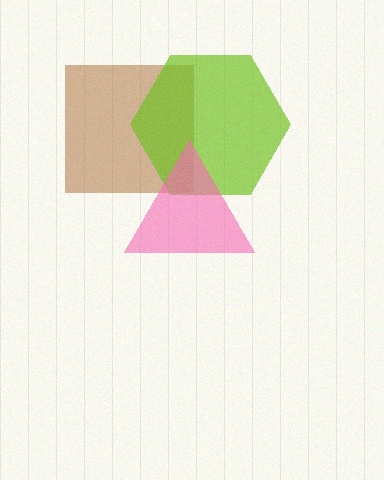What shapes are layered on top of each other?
The layered shapes are: a brown square, a lime hexagon, a pink triangle.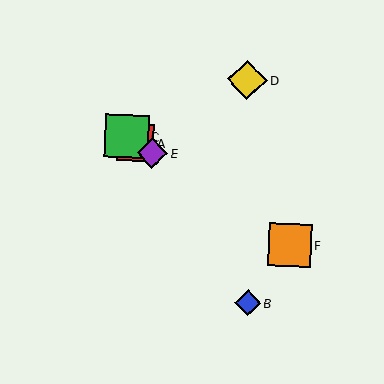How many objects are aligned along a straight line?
4 objects (A, C, E, F) are aligned along a straight line.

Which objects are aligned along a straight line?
Objects A, C, E, F are aligned along a straight line.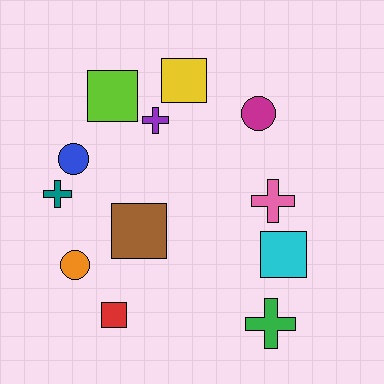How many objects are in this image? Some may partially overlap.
There are 12 objects.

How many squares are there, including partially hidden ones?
There are 5 squares.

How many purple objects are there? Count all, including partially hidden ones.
There is 1 purple object.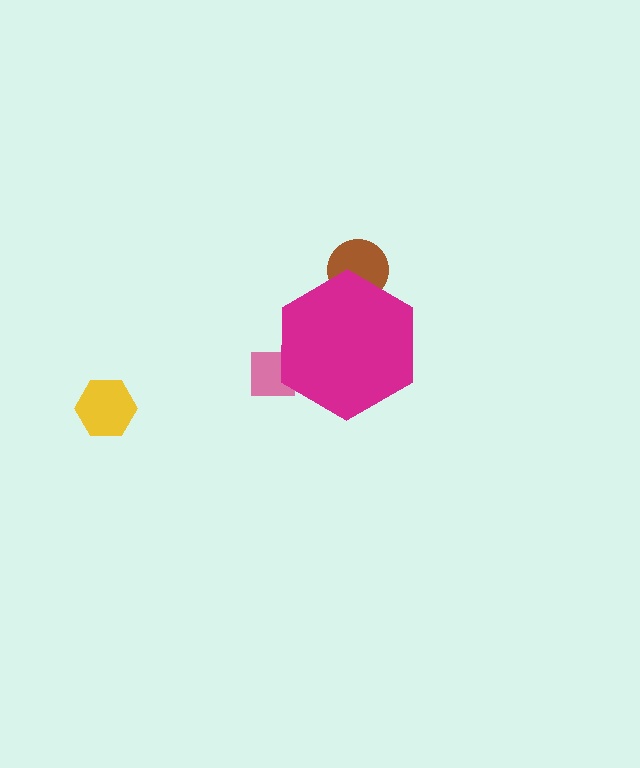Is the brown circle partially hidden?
Yes, the brown circle is partially hidden behind the magenta hexagon.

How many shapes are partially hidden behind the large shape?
2 shapes are partially hidden.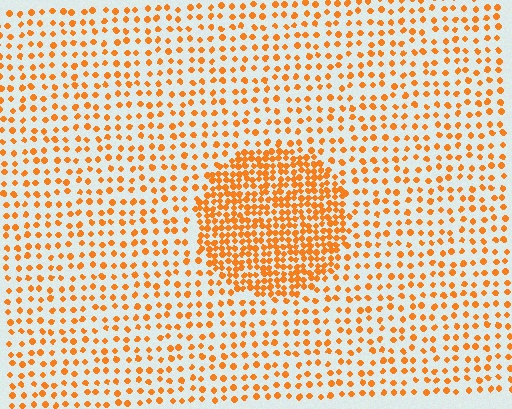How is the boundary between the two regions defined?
The boundary is defined by a change in element density (approximately 2.4x ratio). All elements are the same color, size, and shape.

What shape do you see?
I see a circle.